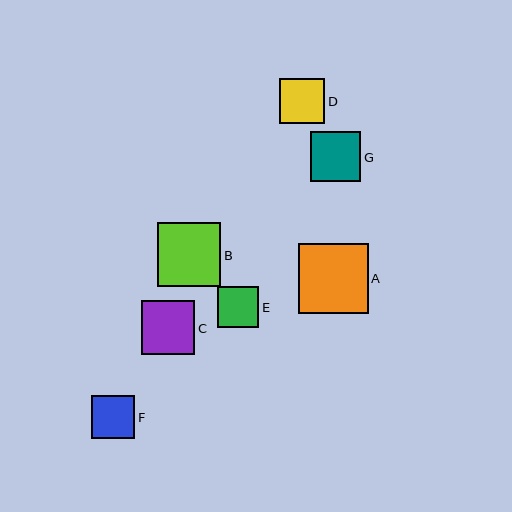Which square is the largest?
Square A is the largest with a size of approximately 69 pixels.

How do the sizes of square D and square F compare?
Square D and square F are approximately the same size.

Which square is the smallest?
Square E is the smallest with a size of approximately 41 pixels.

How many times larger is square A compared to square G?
Square A is approximately 1.4 times the size of square G.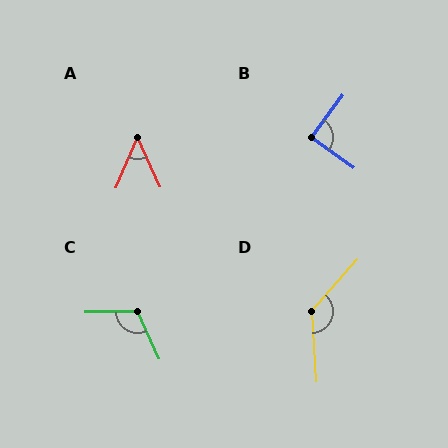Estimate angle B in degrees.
Approximately 89 degrees.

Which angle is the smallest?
A, at approximately 48 degrees.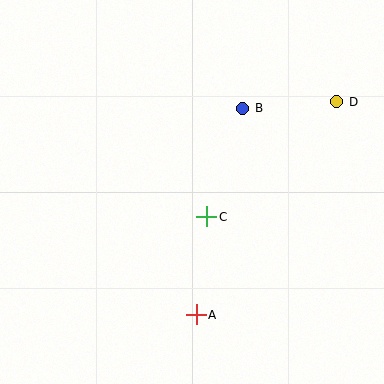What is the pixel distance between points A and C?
The distance between A and C is 98 pixels.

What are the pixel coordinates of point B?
Point B is at (243, 108).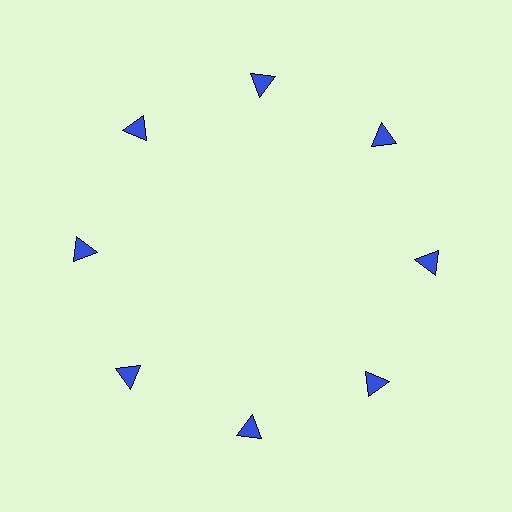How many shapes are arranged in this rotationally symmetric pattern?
There are 8 shapes, arranged in 8 groups of 1.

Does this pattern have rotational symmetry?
Yes, this pattern has 8-fold rotational symmetry. It looks the same after rotating 45 degrees around the center.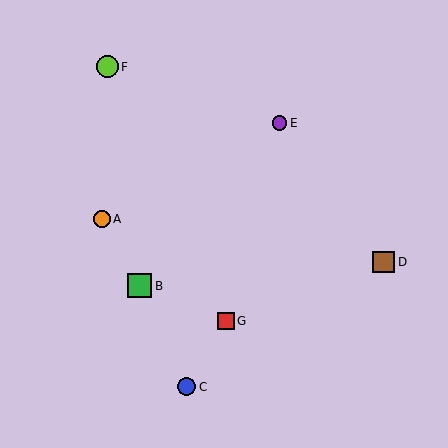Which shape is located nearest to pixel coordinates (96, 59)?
The lime circle (labeled F) at (107, 67) is nearest to that location.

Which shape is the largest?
The green square (labeled B) is the largest.